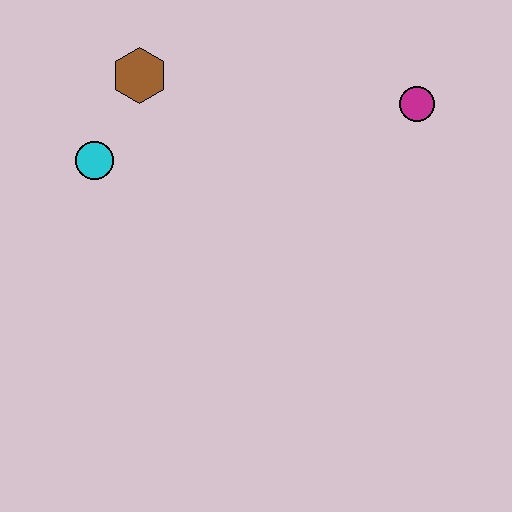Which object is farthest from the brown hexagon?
The magenta circle is farthest from the brown hexagon.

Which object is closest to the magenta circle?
The brown hexagon is closest to the magenta circle.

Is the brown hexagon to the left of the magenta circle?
Yes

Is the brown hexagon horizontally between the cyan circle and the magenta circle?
Yes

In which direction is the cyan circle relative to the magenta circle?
The cyan circle is to the left of the magenta circle.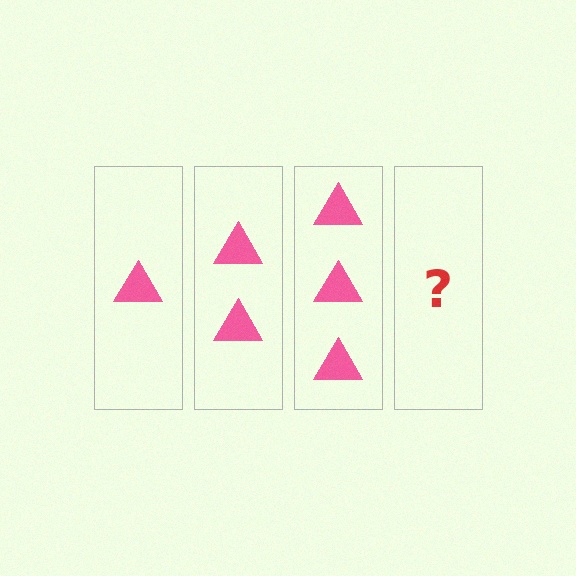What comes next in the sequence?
The next element should be 4 triangles.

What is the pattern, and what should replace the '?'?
The pattern is that each step adds one more triangle. The '?' should be 4 triangles.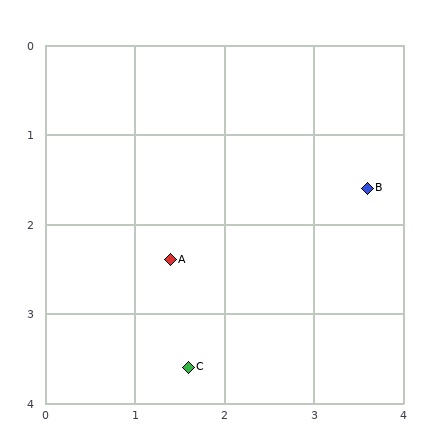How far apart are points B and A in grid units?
Points B and A are about 2.3 grid units apart.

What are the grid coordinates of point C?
Point C is at approximately (1.6, 3.6).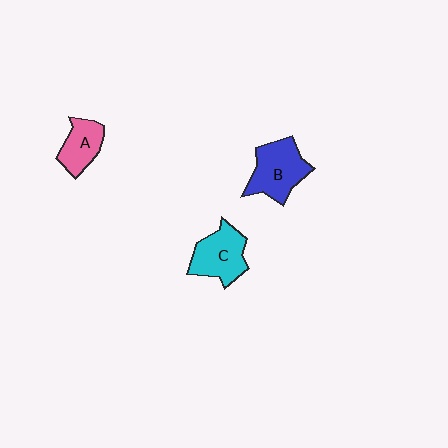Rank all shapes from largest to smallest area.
From largest to smallest: B (blue), C (cyan), A (pink).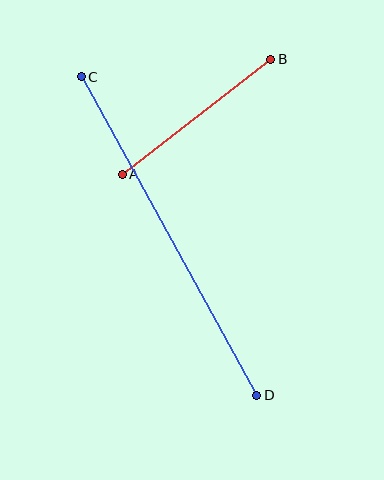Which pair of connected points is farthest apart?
Points C and D are farthest apart.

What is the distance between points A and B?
The distance is approximately 188 pixels.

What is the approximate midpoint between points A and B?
The midpoint is at approximately (197, 117) pixels.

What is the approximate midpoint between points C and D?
The midpoint is at approximately (169, 236) pixels.